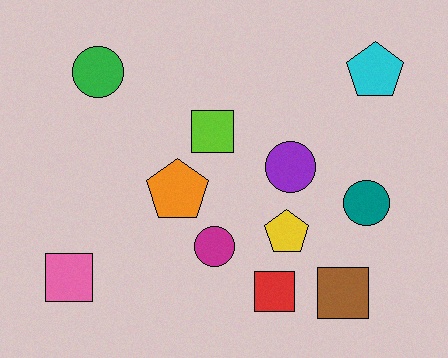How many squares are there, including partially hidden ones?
There are 4 squares.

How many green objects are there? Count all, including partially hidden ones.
There is 1 green object.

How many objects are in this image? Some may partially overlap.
There are 11 objects.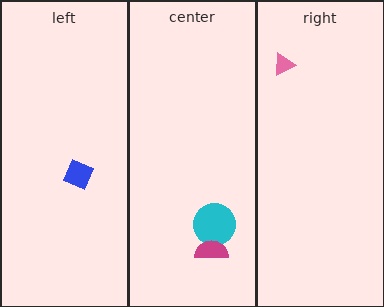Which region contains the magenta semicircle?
The center region.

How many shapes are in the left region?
1.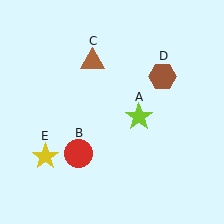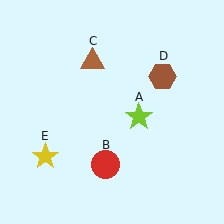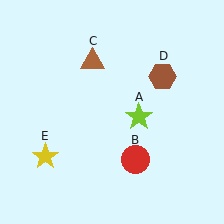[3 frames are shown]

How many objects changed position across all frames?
1 object changed position: red circle (object B).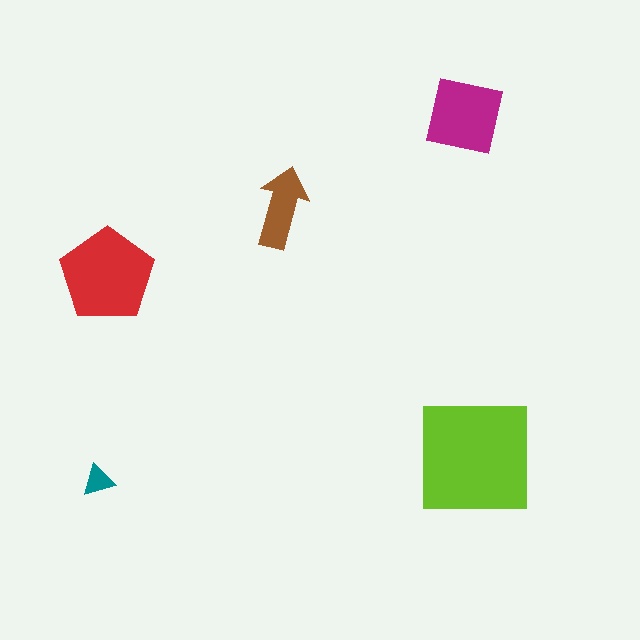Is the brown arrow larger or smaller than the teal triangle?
Larger.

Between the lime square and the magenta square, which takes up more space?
The lime square.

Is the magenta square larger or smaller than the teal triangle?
Larger.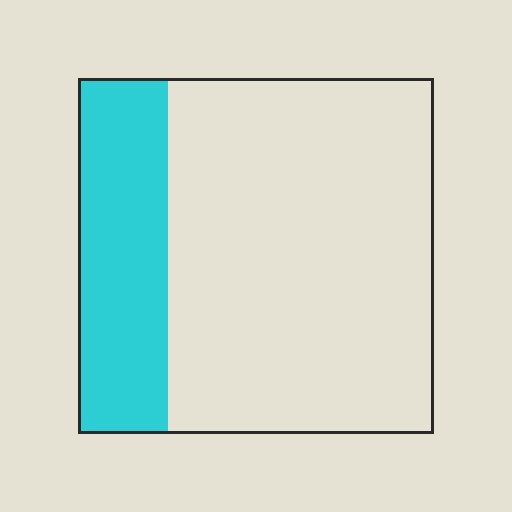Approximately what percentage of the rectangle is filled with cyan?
Approximately 25%.